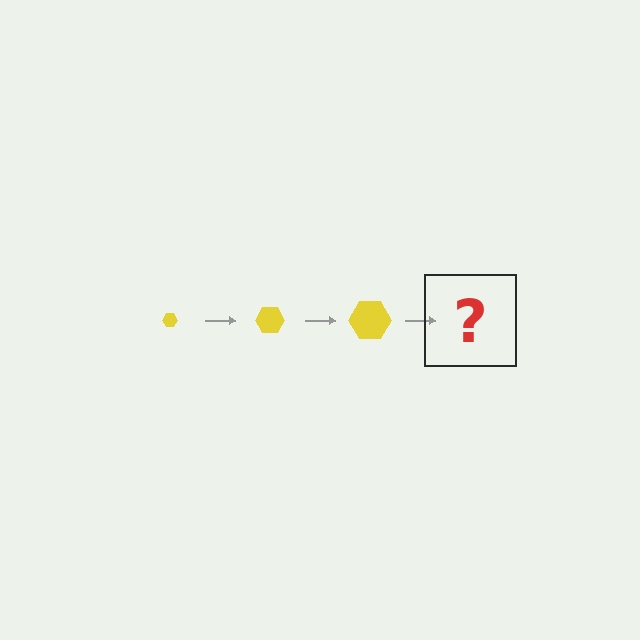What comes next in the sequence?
The next element should be a yellow hexagon, larger than the previous one.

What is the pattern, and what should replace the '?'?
The pattern is that the hexagon gets progressively larger each step. The '?' should be a yellow hexagon, larger than the previous one.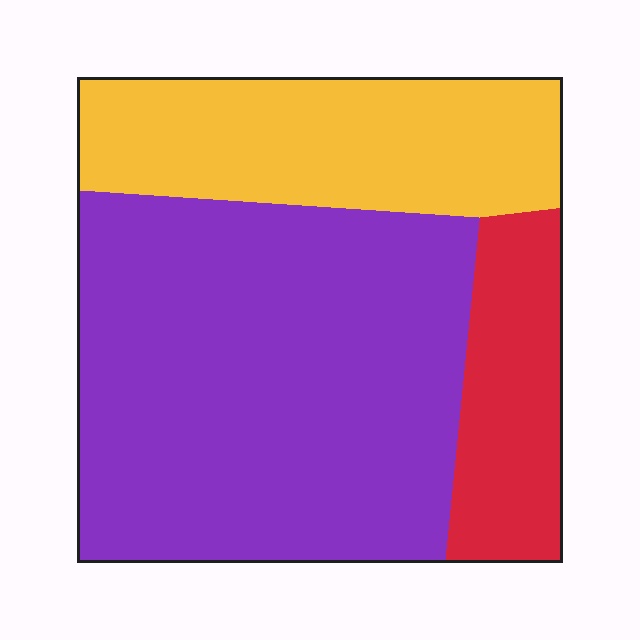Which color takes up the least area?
Red, at roughly 15%.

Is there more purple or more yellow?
Purple.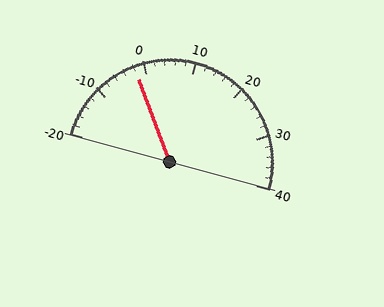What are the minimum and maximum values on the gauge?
The gauge ranges from -20 to 40.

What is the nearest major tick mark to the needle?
The nearest major tick mark is 0.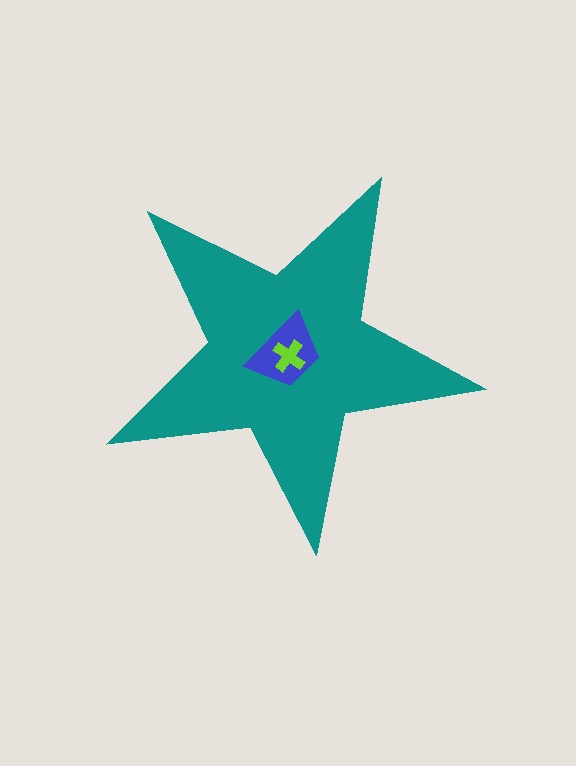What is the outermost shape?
The teal star.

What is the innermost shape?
The lime cross.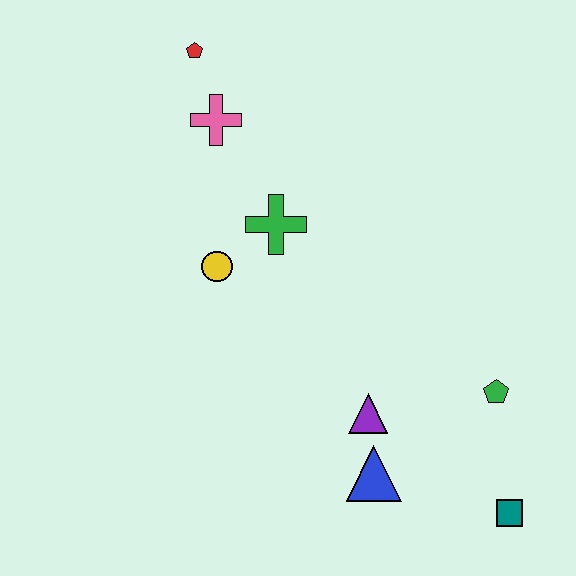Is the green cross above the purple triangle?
Yes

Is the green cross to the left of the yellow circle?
No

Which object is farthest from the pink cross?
The teal square is farthest from the pink cross.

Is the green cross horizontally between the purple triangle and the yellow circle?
Yes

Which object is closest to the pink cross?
The red pentagon is closest to the pink cross.